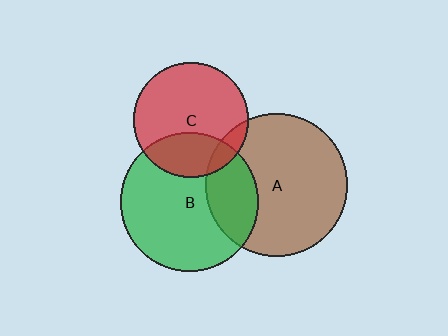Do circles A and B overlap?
Yes.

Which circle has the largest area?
Circle A (brown).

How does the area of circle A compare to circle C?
Approximately 1.5 times.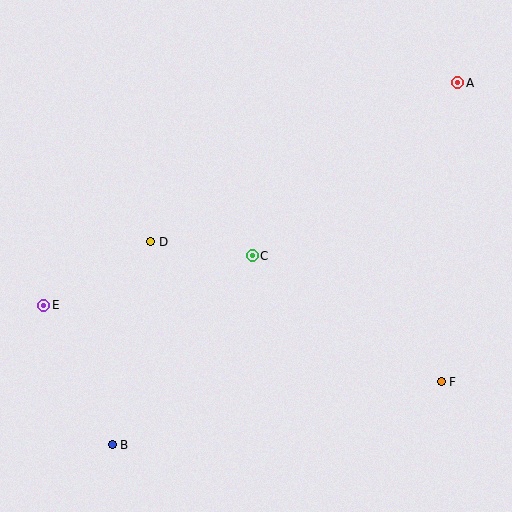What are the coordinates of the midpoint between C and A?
The midpoint between C and A is at (355, 169).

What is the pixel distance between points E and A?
The distance between E and A is 470 pixels.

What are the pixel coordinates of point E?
Point E is at (44, 305).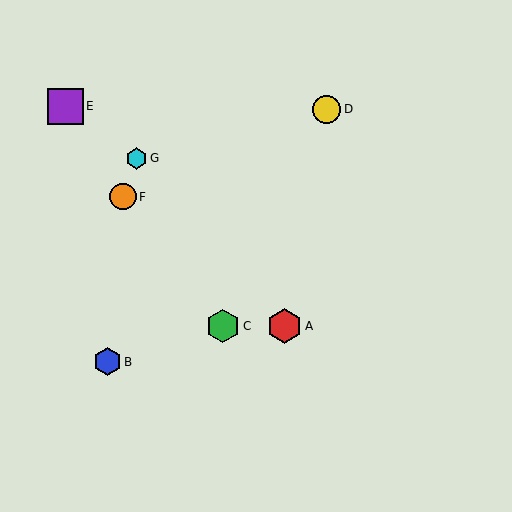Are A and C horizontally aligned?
Yes, both are at y≈326.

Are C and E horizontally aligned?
No, C is at y≈326 and E is at y≈106.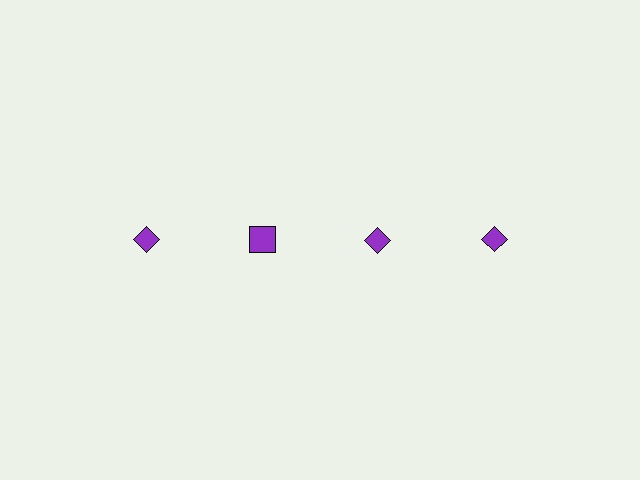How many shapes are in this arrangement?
There are 4 shapes arranged in a grid pattern.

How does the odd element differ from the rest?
It has a different shape: square instead of diamond.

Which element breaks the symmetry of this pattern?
The purple square in the top row, second from left column breaks the symmetry. All other shapes are purple diamonds.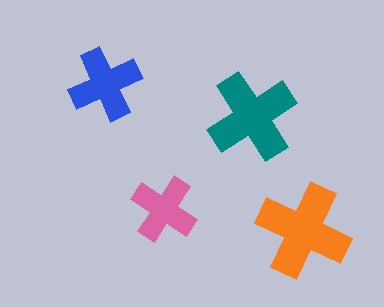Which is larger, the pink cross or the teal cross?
The teal one.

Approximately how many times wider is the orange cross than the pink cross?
About 1.5 times wider.